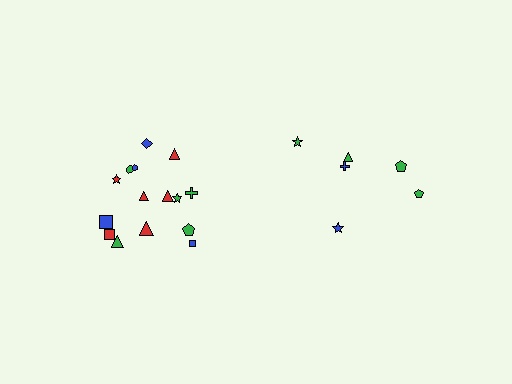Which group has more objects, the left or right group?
The left group.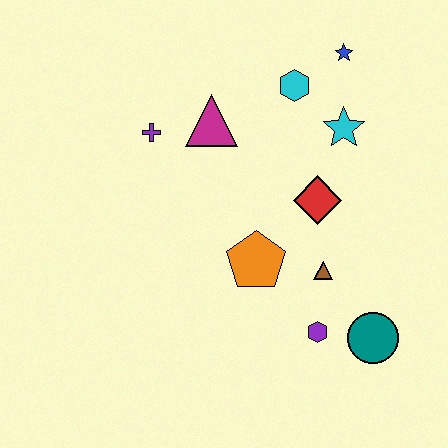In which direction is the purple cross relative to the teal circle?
The purple cross is to the left of the teal circle.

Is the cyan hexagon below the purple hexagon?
No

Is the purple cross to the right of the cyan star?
No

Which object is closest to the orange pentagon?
The brown triangle is closest to the orange pentagon.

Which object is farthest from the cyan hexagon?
The teal circle is farthest from the cyan hexagon.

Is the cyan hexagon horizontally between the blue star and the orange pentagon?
Yes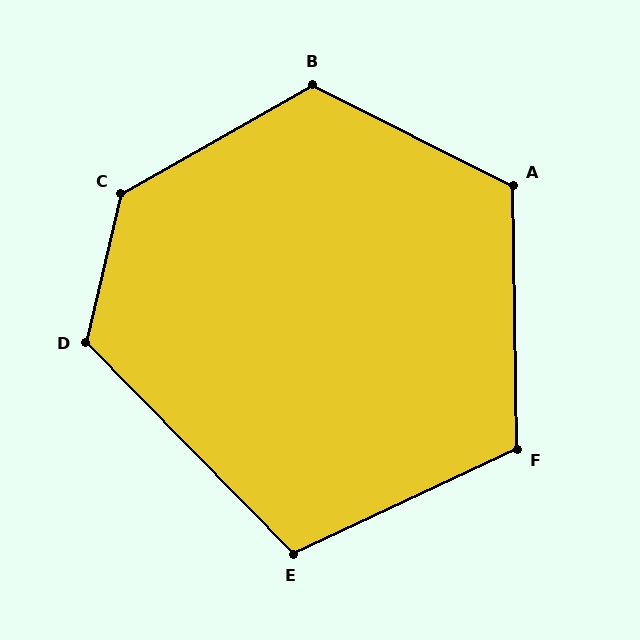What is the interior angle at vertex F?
Approximately 114 degrees (obtuse).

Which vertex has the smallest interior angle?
E, at approximately 109 degrees.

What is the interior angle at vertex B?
Approximately 124 degrees (obtuse).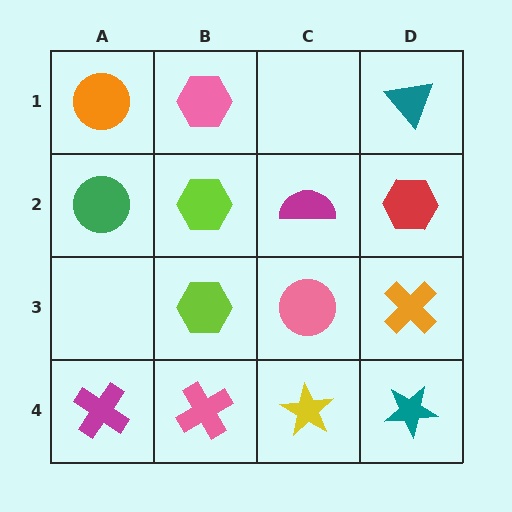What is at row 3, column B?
A lime hexagon.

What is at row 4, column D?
A teal star.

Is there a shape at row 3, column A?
No, that cell is empty.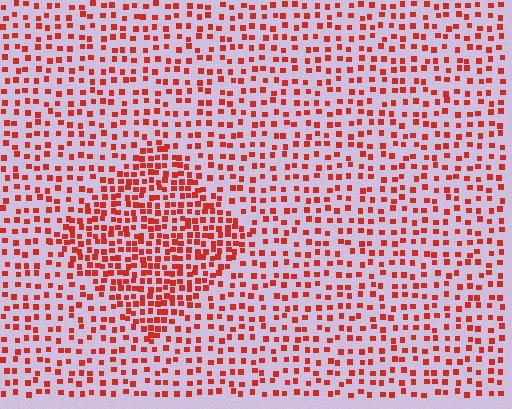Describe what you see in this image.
The image contains small red elements arranged at two different densities. A diamond-shaped region is visible where the elements are more densely packed than the surrounding area.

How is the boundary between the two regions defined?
The boundary is defined by a change in element density (approximately 2.0x ratio). All elements are the same color, size, and shape.